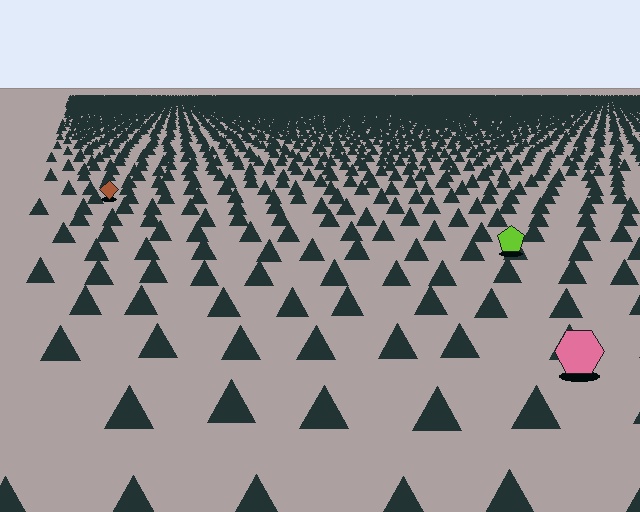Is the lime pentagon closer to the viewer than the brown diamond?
Yes. The lime pentagon is closer — you can tell from the texture gradient: the ground texture is coarser near it.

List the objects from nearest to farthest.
From nearest to farthest: the pink hexagon, the lime pentagon, the brown diamond.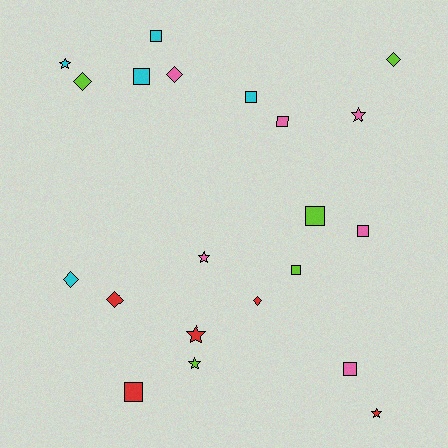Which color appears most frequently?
Pink, with 6 objects.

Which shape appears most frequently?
Square, with 9 objects.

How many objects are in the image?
There are 21 objects.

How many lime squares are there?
There are 2 lime squares.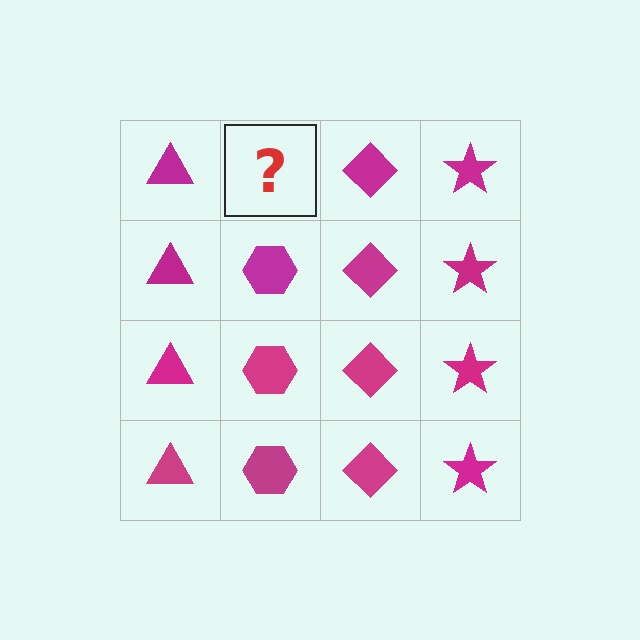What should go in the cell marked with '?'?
The missing cell should contain a magenta hexagon.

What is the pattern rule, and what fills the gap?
The rule is that each column has a consistent shape. The gap should be filled with a magenta hexagon.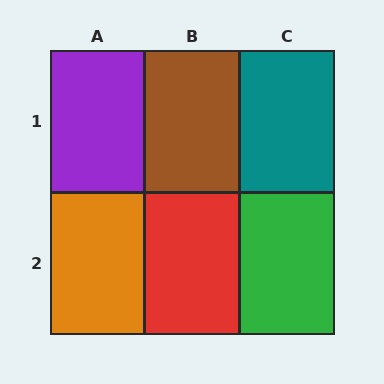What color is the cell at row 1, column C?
Teal.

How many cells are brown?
1 cell is brown.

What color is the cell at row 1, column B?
Brown.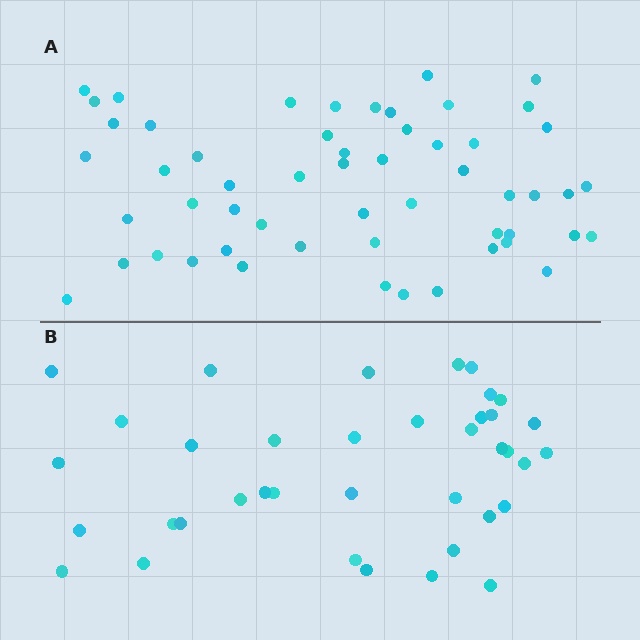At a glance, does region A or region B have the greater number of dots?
Region A (the top region) has more dots.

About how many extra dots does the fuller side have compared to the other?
Region A has approximately 15 more dots than region B.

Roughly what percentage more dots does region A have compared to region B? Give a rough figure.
About 45% more.